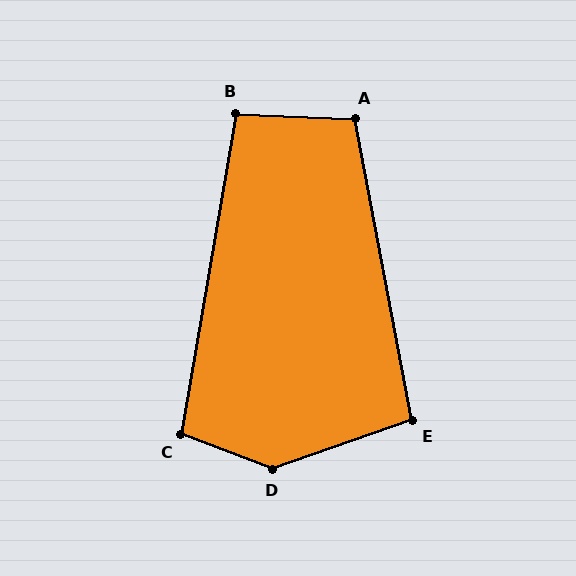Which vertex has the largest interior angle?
D, at approximately 140 degrees.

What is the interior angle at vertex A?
Approximately 103 degrees (obtuse).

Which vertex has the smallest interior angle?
B, at approximately 97 degrees.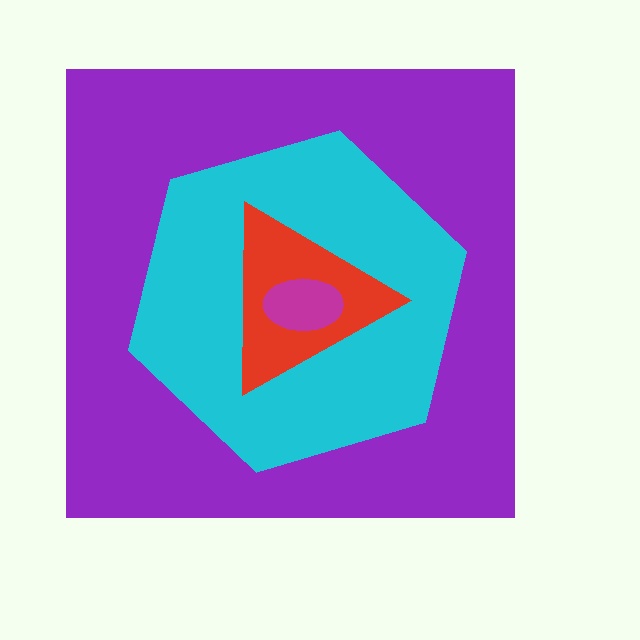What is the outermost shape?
The purple square.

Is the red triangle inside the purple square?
Yes.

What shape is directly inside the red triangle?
The magenta ellipse.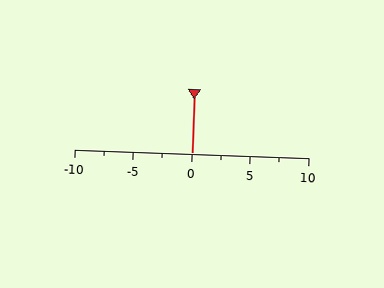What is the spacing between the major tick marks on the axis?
The major ticks are spaced 5 apart.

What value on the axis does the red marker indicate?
The marker indicates approximately 0.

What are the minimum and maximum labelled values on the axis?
The axis runs from -10 to 10.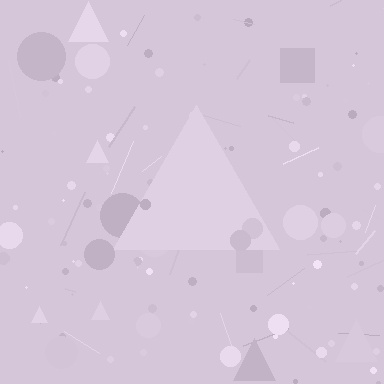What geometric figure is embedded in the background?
A triangle is embedded in the background.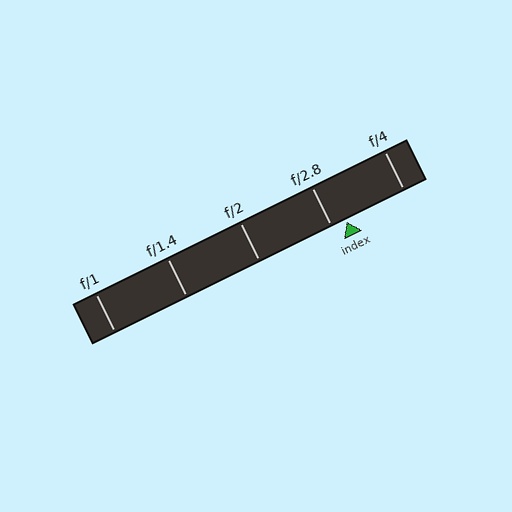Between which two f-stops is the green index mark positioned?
The index mark is between f/2.8 and f/4.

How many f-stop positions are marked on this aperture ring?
There are 5 f-stop positions marked.